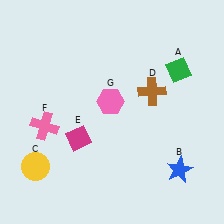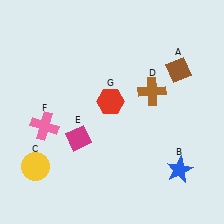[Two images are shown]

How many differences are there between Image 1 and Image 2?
There are 2 differences between the two images.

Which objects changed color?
A changed from green to brown. G changed from pink to red.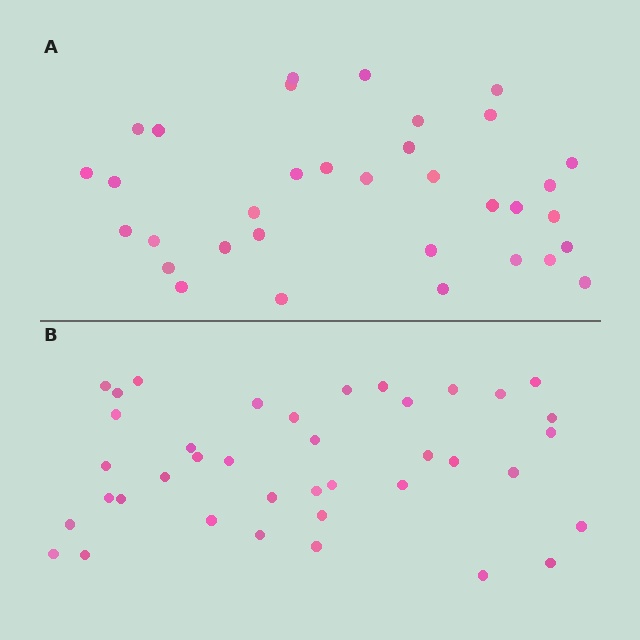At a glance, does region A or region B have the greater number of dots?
Region B (the bottom region) has more dots.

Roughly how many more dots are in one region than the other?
Region B has about 5 more dots than region A.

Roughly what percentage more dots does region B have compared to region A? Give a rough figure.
About 15% more.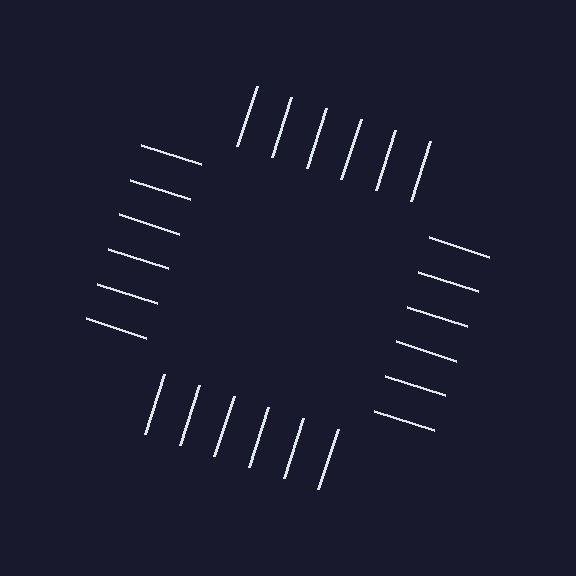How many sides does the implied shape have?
4 sides — the line-ends trace a square.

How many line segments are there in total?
24 — 6 along each of the 4 edges.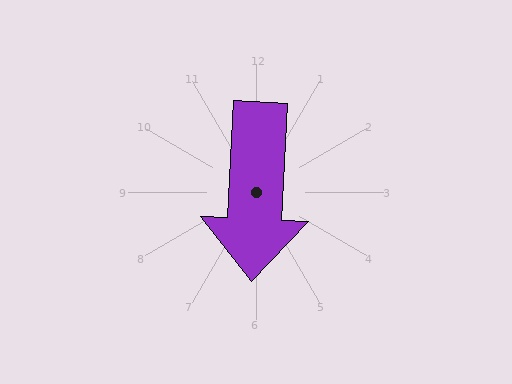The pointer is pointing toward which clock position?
Roughly 6 o'clock.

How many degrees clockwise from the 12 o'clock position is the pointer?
Approximately 183 degrees.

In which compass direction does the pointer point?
South.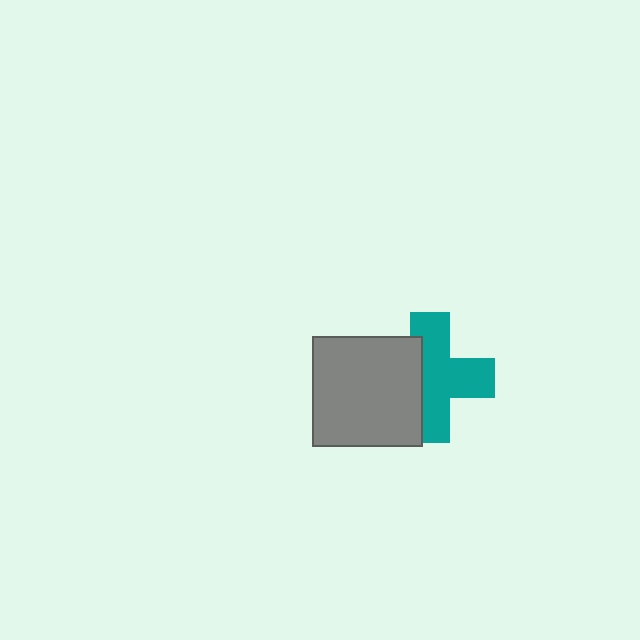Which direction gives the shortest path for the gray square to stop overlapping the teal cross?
Moving left gives the shortest separation.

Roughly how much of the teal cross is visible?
About half of it is visible (roughly 63%).